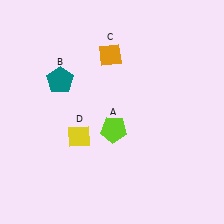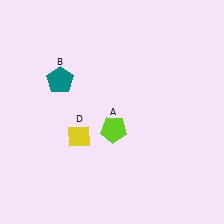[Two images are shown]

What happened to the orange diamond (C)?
The orange diamond (C) was removed in Image 2. It was in the top-left area of Image 1.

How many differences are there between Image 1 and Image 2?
There is 1 difference between the two images.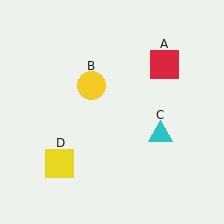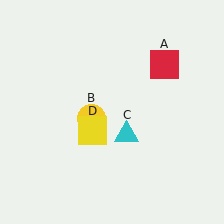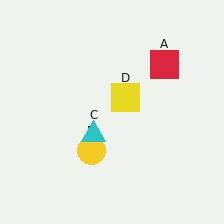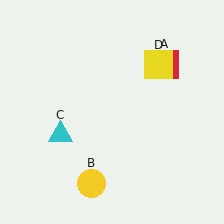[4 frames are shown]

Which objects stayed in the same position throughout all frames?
Red square (object A) remained stationary.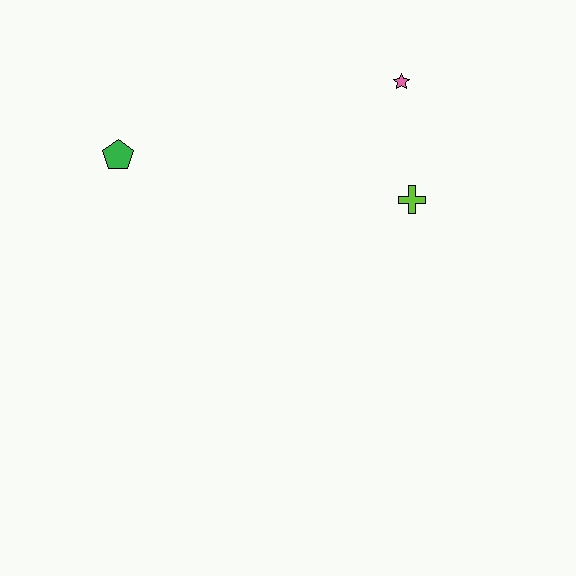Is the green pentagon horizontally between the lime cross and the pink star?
No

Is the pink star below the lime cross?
No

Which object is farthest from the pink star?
The green pentagon is farthest from the pink star.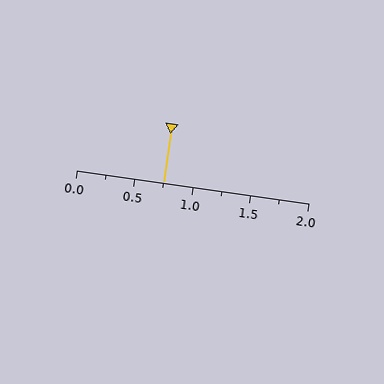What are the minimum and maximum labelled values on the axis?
The axis runs from 0.0 to 2.0.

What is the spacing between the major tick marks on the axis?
The major ticks are spaced 0.5 apart.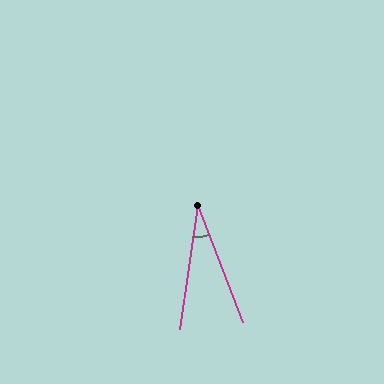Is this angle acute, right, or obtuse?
It is acute.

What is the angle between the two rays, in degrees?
Approximately 29 degrees.